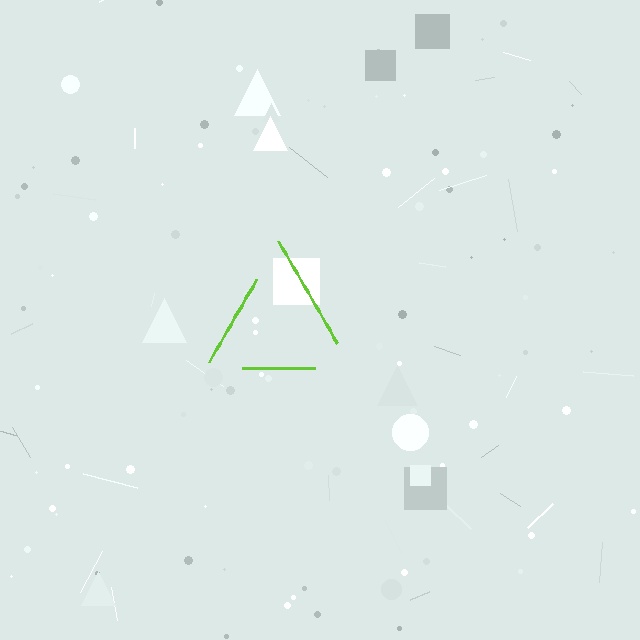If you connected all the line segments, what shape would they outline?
They would outline a triangle.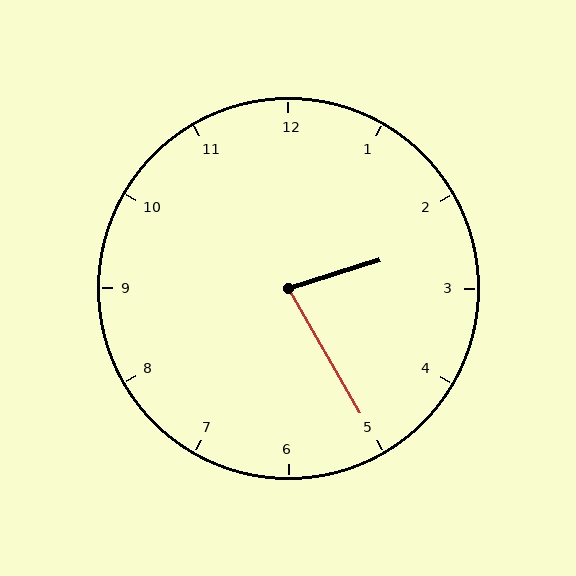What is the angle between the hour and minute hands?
Approximately 78 degrees.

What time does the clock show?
2:25.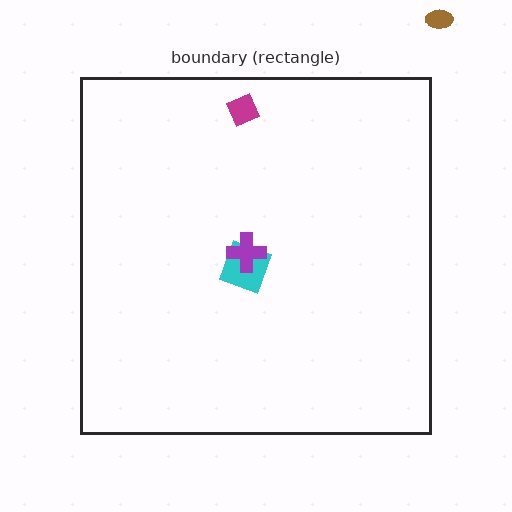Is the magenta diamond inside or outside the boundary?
Inside.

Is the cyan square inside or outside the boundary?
Inside.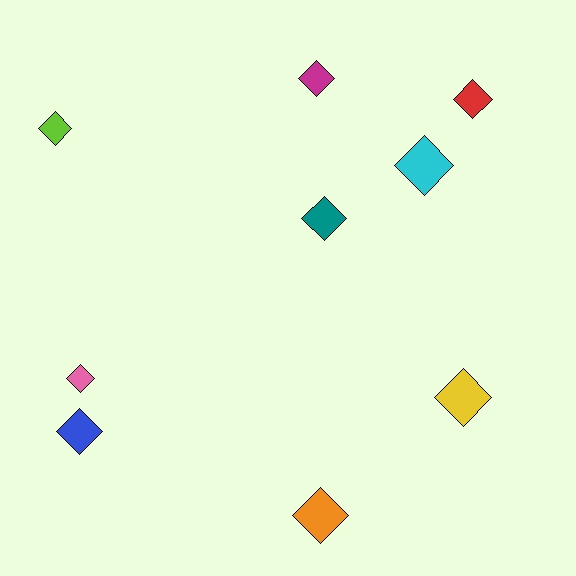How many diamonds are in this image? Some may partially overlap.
There are 9 diamonds.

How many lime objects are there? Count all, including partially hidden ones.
There is 1 lime object.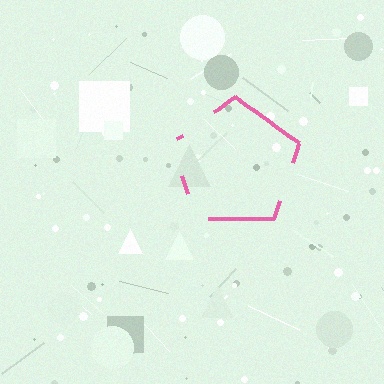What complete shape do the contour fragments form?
The contour fragments form a pentagon.